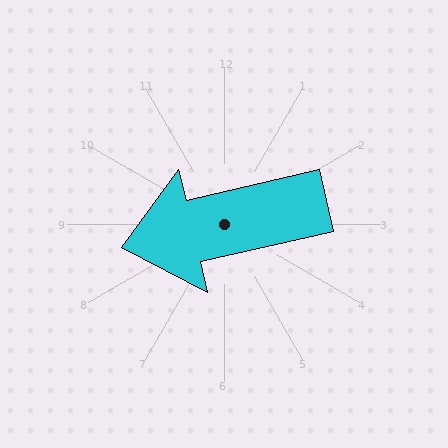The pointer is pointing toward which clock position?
Roughly 9 o'clock.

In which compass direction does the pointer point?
West.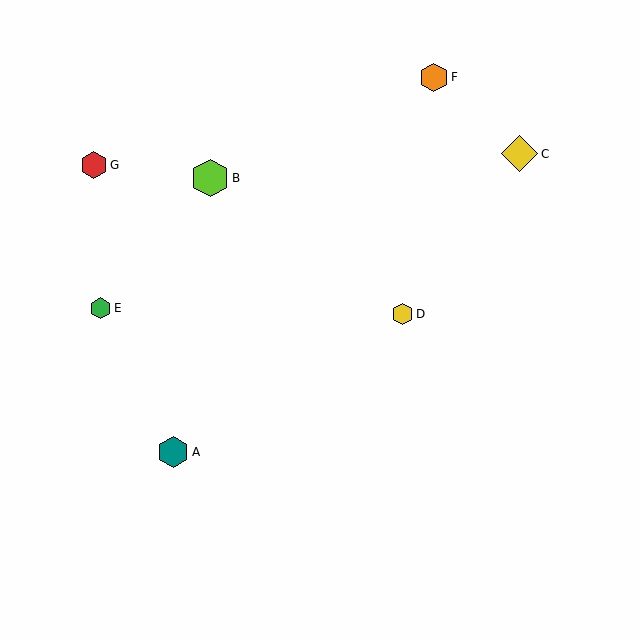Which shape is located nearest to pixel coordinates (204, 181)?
The lime hexagon (labeled B) at (210, 178) is nearest to that location.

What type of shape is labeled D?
Shape D is a yellow hexagon.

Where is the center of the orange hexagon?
The center of the orange hexagon is at (434, 77).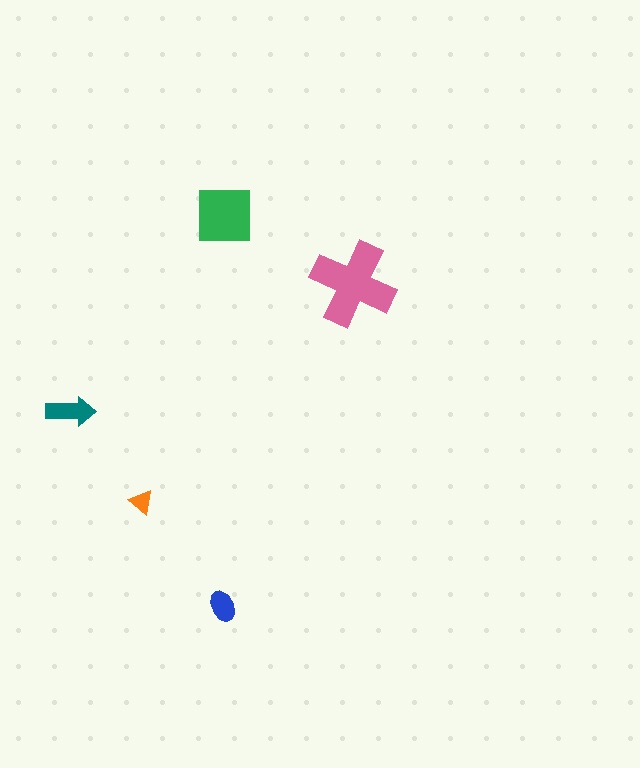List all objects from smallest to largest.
The orange triangle, the blue ellipse, the teal arrow, the green square, the pink cross.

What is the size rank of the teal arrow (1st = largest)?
3rd.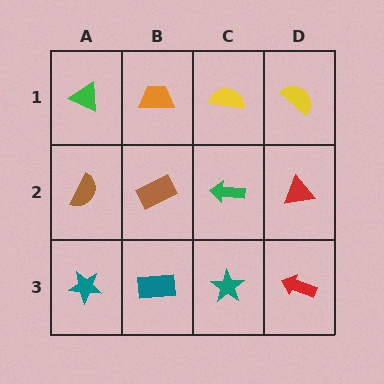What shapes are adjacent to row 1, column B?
A brown rectangle (row 2, column B), a green triangle (row 1, column A), a yellow semicircle (row 1, column C).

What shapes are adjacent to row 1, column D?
A red triangle (row 2, column D), a yellow semicircle (row 1, column C).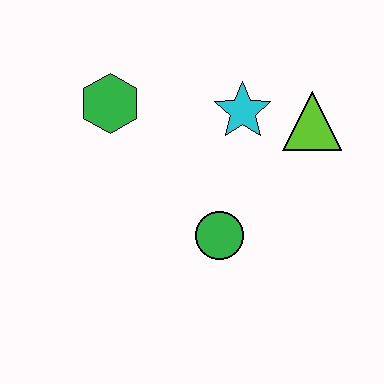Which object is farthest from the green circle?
The green hexagon is farthest from the green circle.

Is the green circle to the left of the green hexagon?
No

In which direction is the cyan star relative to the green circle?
The cyan star is above the green circle.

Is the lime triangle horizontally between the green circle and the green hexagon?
No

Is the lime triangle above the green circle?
Yes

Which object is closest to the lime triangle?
The cyan star is closest to the lime triangle.